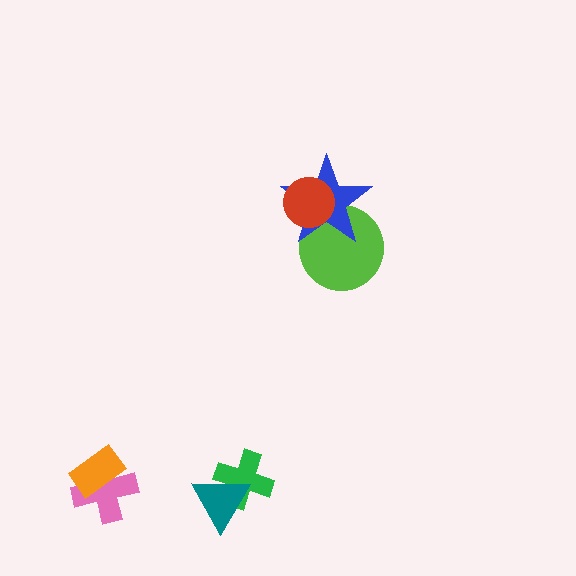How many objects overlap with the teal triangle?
1 object overlaps with the teal triangle.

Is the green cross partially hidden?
Yes, it is partially covered by another shape.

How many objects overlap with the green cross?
1 object overlaps with the green cross.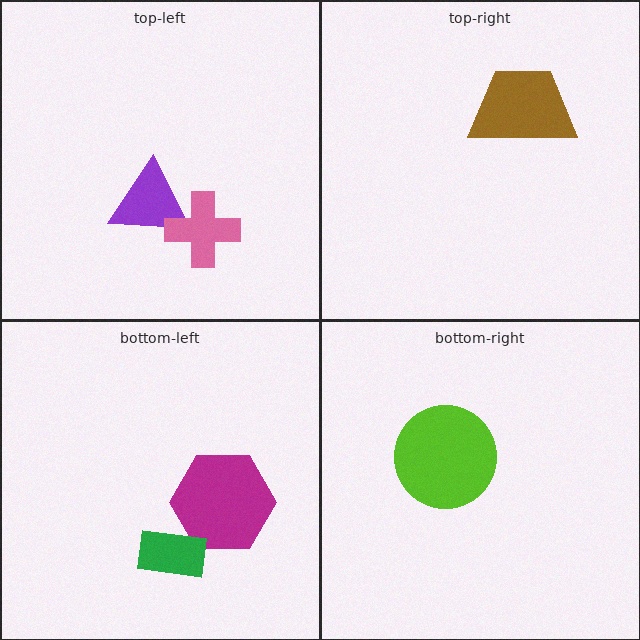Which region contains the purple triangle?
The top-left region.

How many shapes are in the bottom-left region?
2.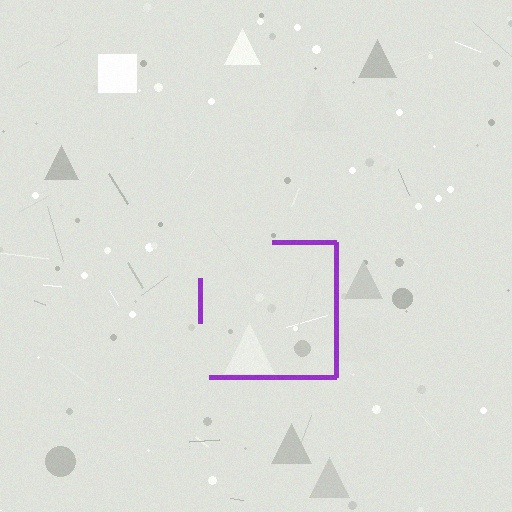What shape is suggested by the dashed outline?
The dashed outline suggests a square.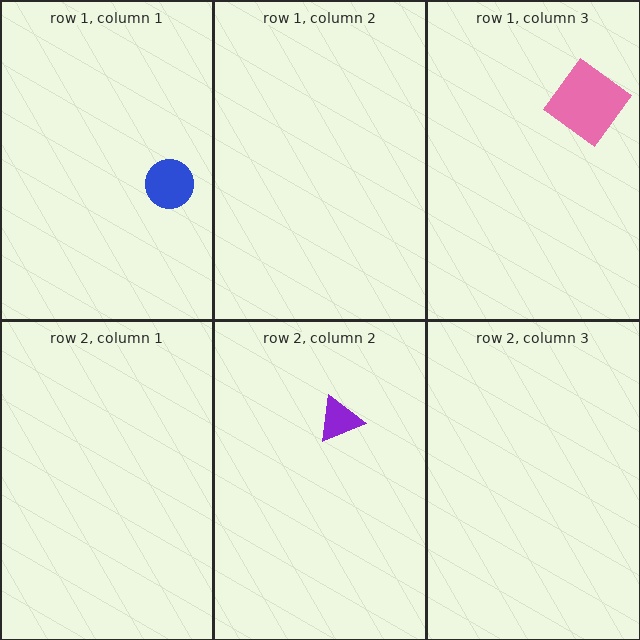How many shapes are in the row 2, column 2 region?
1.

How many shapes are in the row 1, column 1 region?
1.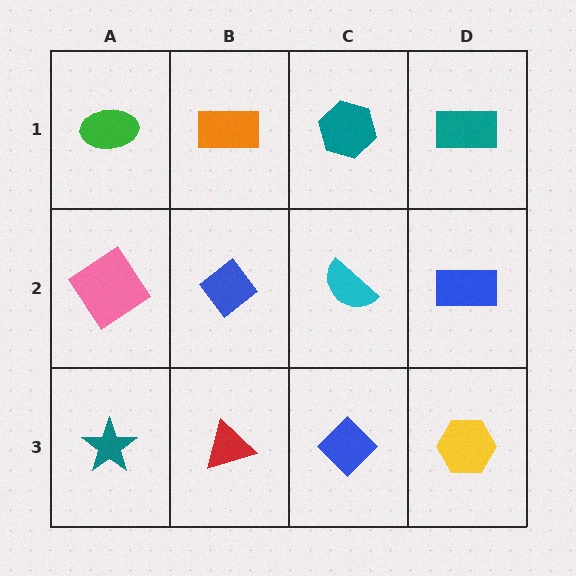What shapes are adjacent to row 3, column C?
A cyan semicircle (row 2, column C), a red triangle (row 3, column B), a yellow hexagon (row 3, column D).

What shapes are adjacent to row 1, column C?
A cyan semicircle (row 2, column C), an orange rectangle (row 1, column B), a teal rectangle (row 1, column D).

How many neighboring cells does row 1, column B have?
3.